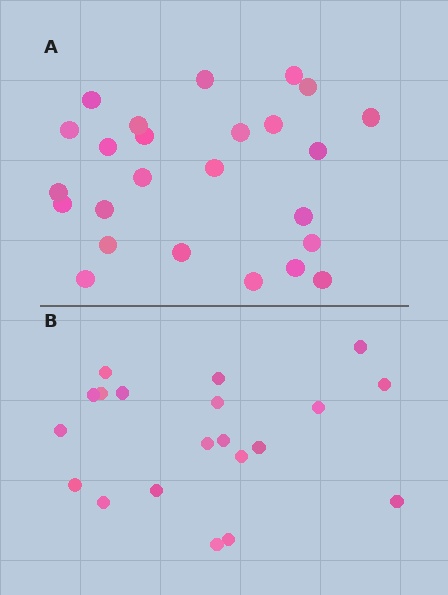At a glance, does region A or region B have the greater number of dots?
Region A (the top region) has more dots.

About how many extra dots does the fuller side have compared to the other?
Region A has about 5 more dots than region B.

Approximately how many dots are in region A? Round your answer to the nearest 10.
About 20 dots. (The exact count is 25, which rounds to 20.)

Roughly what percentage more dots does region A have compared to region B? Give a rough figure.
About 25% more.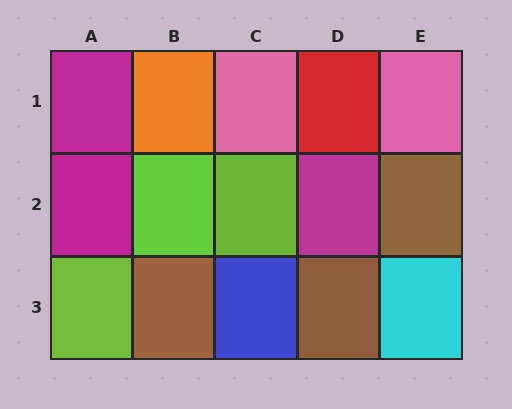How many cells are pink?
2 cells are pink.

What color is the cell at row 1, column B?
Orange.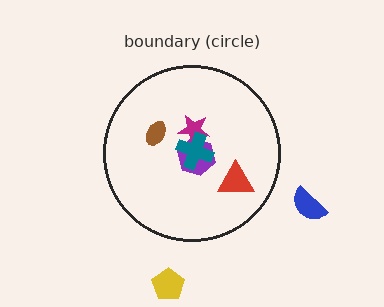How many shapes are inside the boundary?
5 inside, 2 outside.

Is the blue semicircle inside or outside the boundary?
Outside.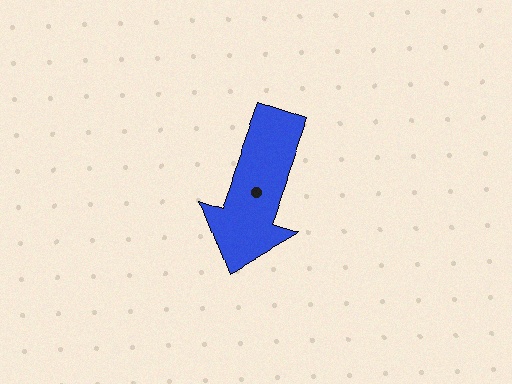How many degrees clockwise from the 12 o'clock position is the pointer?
Approximately 200 degrees.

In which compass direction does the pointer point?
South.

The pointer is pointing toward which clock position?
Roughly 7 o'clock.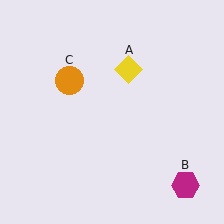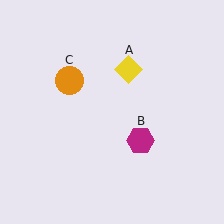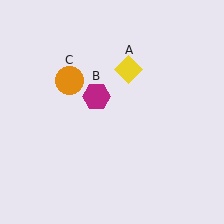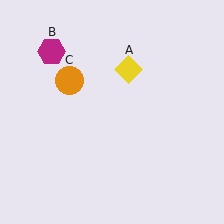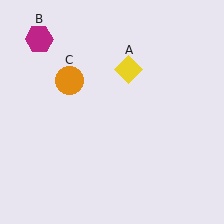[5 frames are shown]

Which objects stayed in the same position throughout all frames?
Yellow diamond (object A) and orange circle (object C) remained stationary.